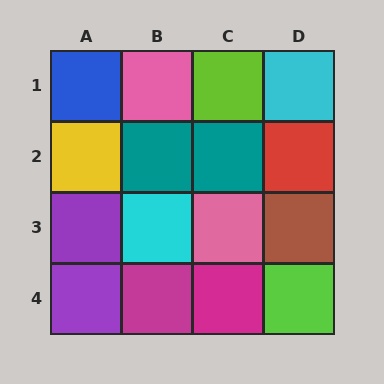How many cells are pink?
2 cells are pink.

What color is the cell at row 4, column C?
Magenta.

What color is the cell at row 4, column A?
Purple.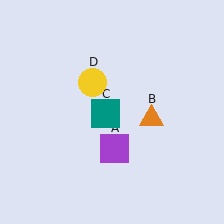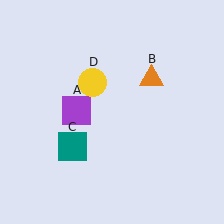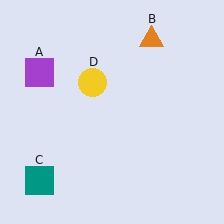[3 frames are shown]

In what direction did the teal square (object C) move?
The teal square (object C) moved down and to the left.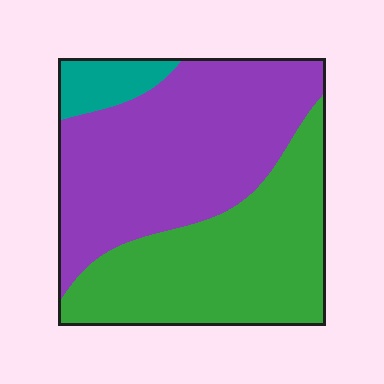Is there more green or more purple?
Purple.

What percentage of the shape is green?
Green covers 43% of the shape.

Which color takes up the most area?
Purple, at roughly 50%.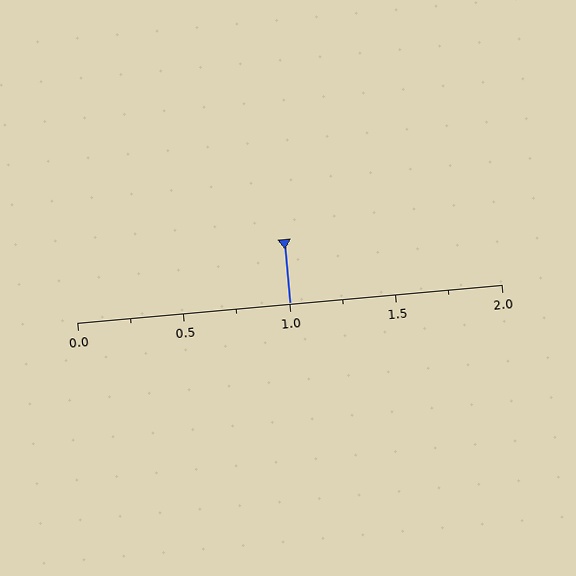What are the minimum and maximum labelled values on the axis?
The axis runs from 0.0 to 2.0.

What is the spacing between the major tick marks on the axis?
The major ticks are spaced 0.5 apart.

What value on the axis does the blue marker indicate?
The marker indicates approximately 1.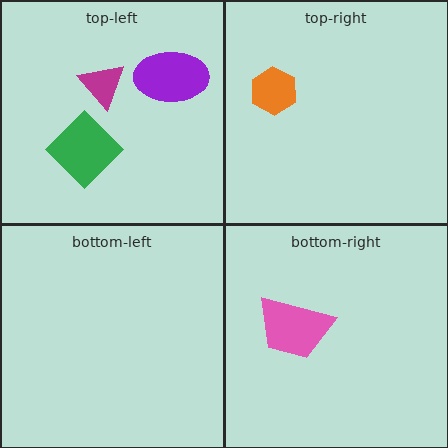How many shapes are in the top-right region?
1.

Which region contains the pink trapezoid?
The bottom-right region.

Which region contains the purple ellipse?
The top-left region.